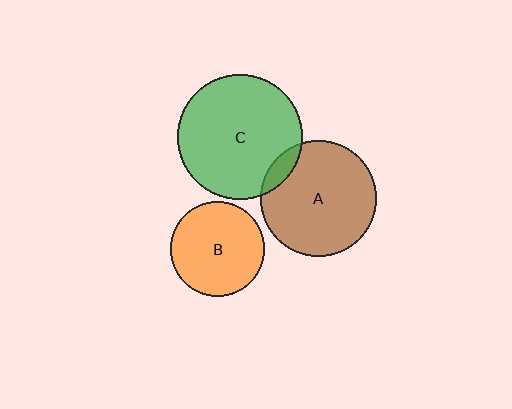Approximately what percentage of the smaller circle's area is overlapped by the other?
Approximately 10%.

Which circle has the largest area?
Circle C (green).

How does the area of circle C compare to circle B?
Approximately 1.8 times.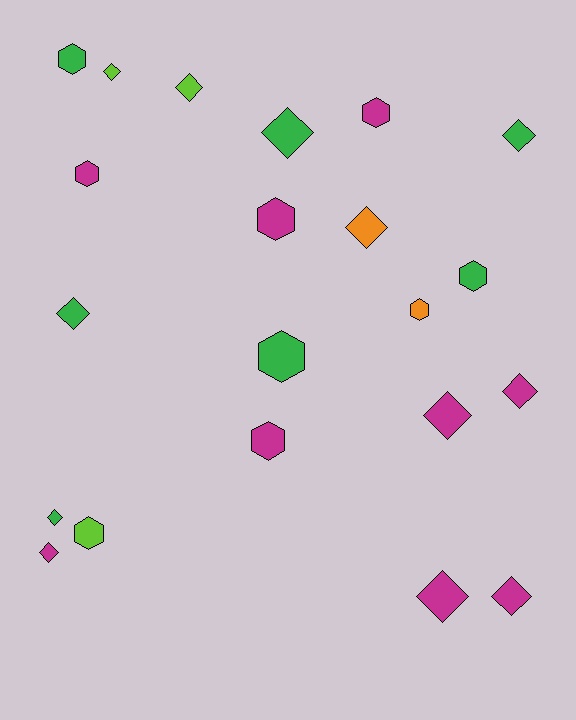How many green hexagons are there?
There are 3 green hexagons.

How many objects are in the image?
There are 21 objects.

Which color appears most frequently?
Magenta, with 9 objects.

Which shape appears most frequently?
Diamond, with 12 objects.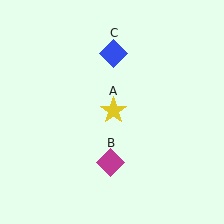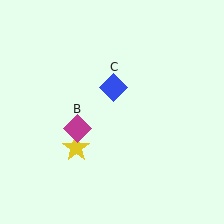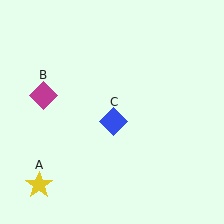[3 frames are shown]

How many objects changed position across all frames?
3 objects changed position: yellow star (object A), magenta diamond (object B), blue diamond (object C).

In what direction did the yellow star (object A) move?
The yellow star (object A) moved down and to the left.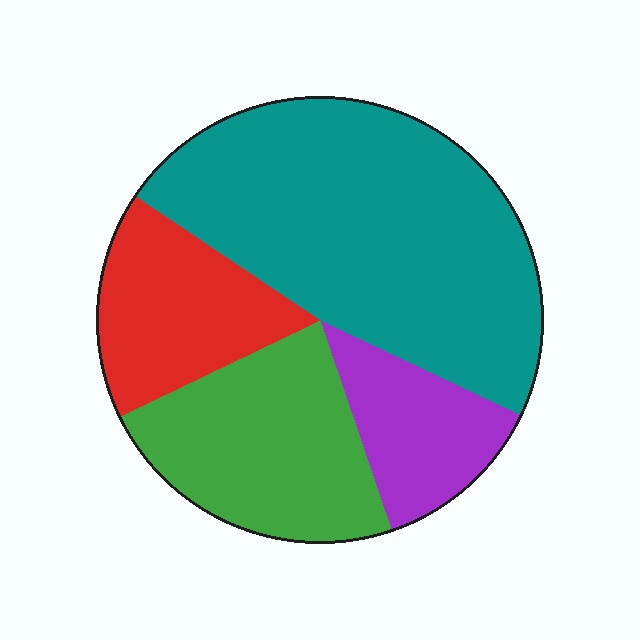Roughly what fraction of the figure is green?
Green takes up less than a quarter of the figure.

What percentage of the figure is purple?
Purple covers 13% of the figure.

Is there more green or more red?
Green.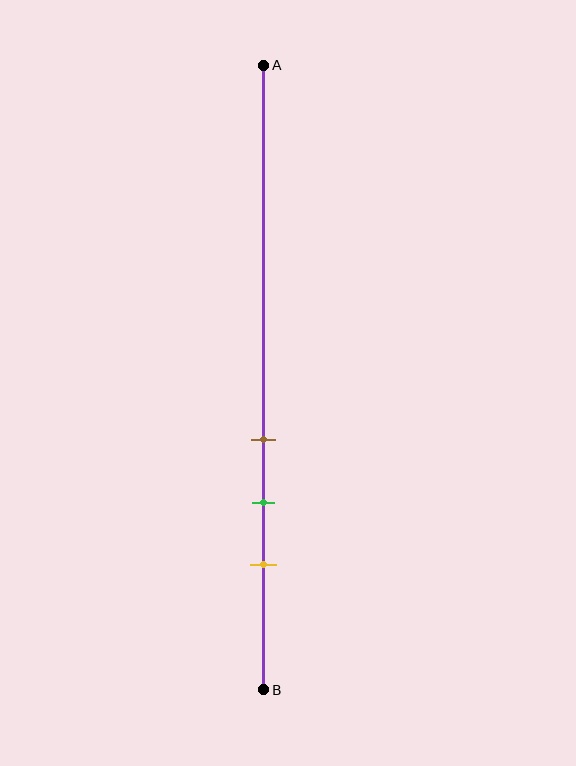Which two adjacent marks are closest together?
The brown and green marks are the closest adjacent pair.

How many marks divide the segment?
There are 3 marks dividing the segment.